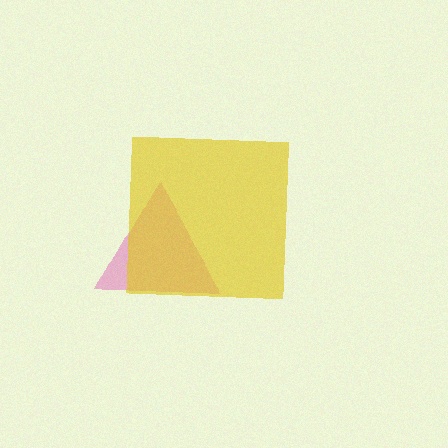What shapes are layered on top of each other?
The layered shapes are: a pink triangle, a yellow square.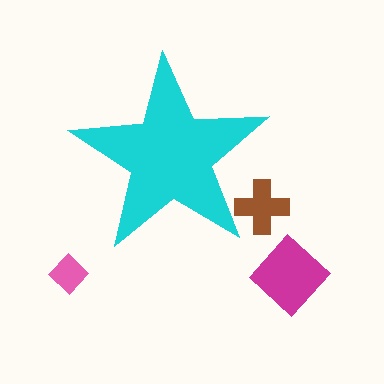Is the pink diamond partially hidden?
No, the pink diamond is fully visible.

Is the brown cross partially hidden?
Yes, the brown cross is partially hidden behind the cyan star.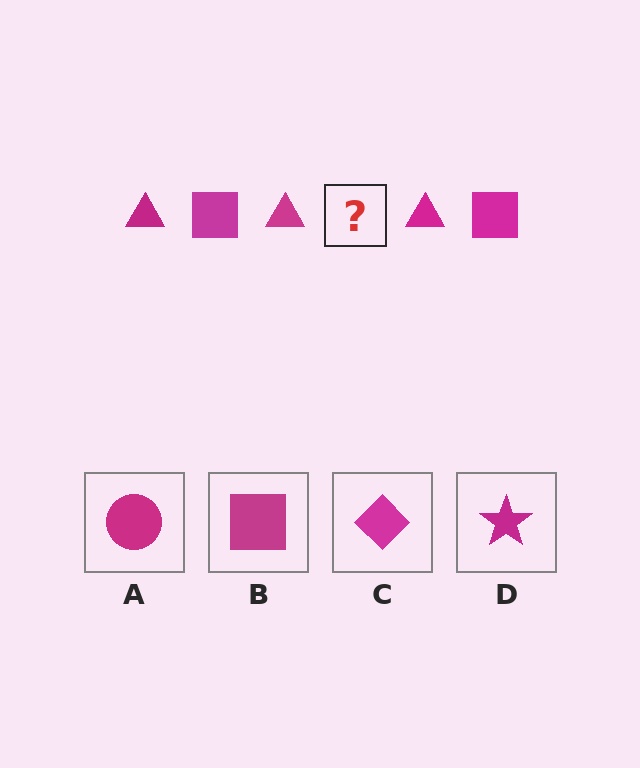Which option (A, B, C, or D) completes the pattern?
B.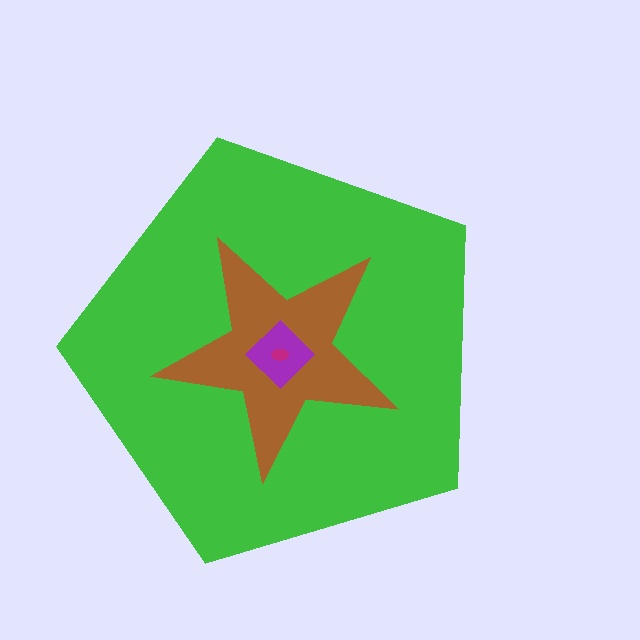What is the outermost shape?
The green pentagon.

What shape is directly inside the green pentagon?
The brown star.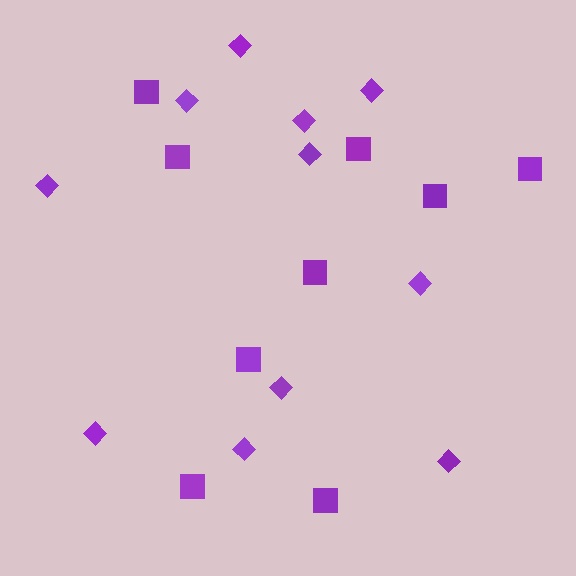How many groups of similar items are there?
There are 2 groups: one group of squares (9) and one group of diamonds (11).